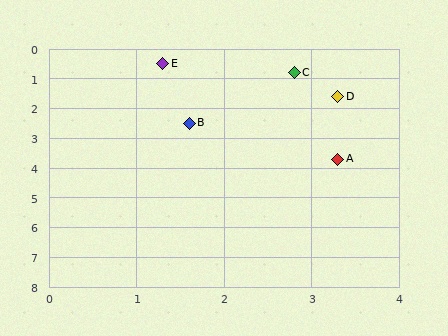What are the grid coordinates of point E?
Point E is at approximately (1.3, 0.5).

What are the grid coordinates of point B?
Point B is at approximately (1.6, 2.5).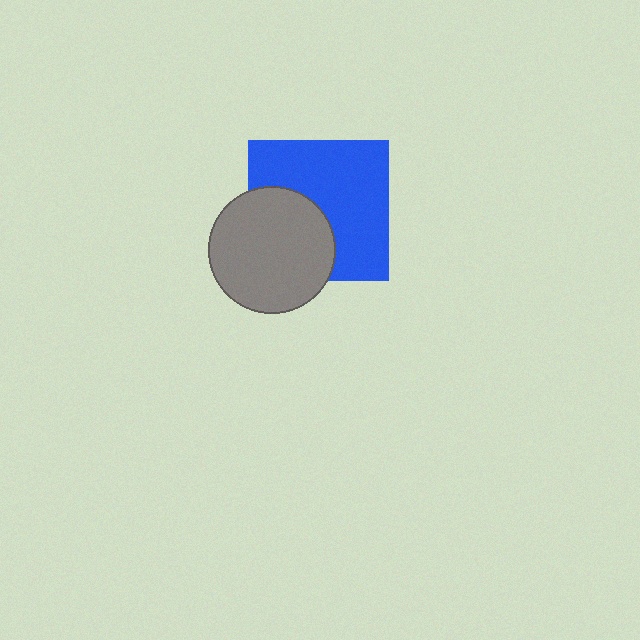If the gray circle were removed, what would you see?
You would see the complete blue square.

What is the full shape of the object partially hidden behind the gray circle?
The partially hidden object is a blue square.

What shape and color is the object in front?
The object in front is a gray circle.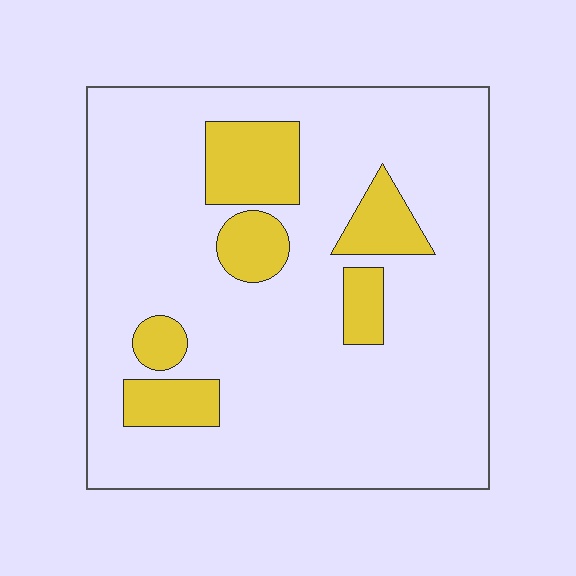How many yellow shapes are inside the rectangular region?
6.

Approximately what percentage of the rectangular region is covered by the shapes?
Approximately 15%.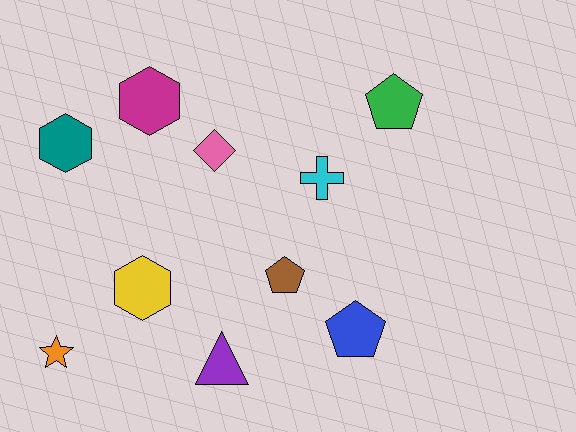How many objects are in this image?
There are 10 objects.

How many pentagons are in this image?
There are 3 pentagons.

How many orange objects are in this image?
There is 1 orange object.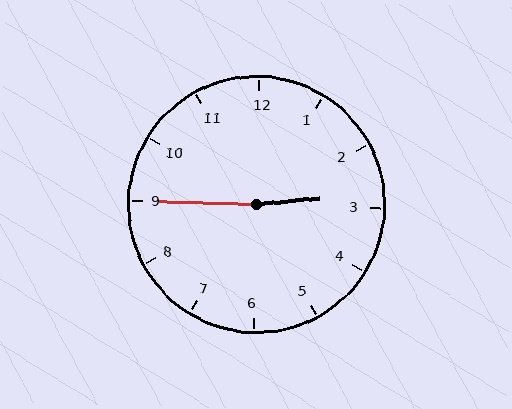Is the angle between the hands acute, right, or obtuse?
It is obtuse.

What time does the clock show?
2:45.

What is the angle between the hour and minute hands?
Approximately 172 degrees.